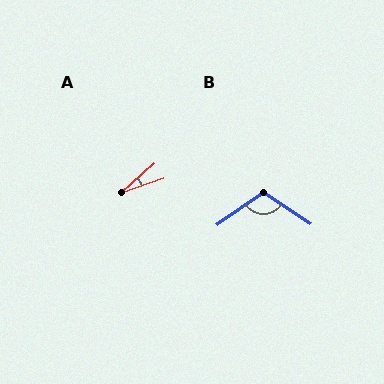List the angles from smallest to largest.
A (22°), B (112°).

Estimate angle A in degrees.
Approximately 22 degrees.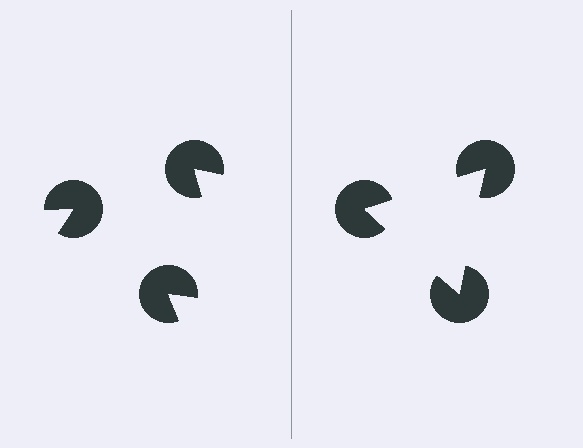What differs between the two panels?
The pac-man discs are positioned identically on both sides; only the wedge orientations differ. On the right they align to a triangle; on the left they are misaligned.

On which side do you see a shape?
An illusory triangle appears on the right side. On the left side the wedge cuts are rotated, so no coherent shape forms.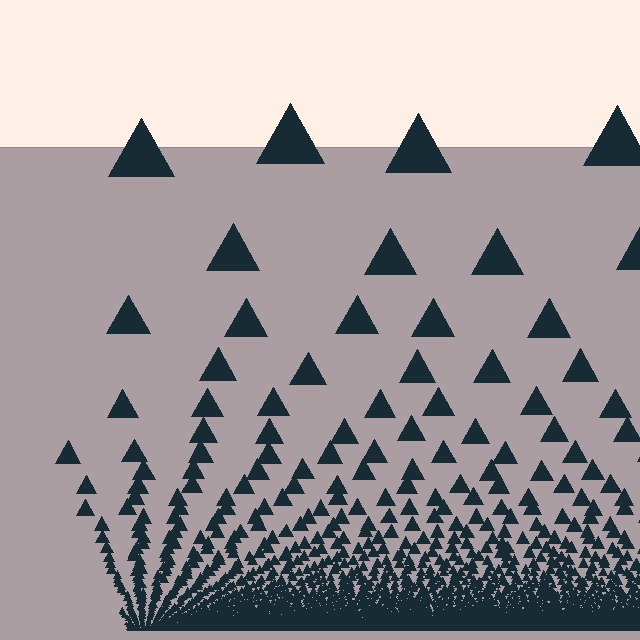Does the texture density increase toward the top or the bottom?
Density increases toward the bottom.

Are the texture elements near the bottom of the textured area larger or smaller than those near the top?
Smaller. The gradient is inverted — elements near the bottom are smaller and denser.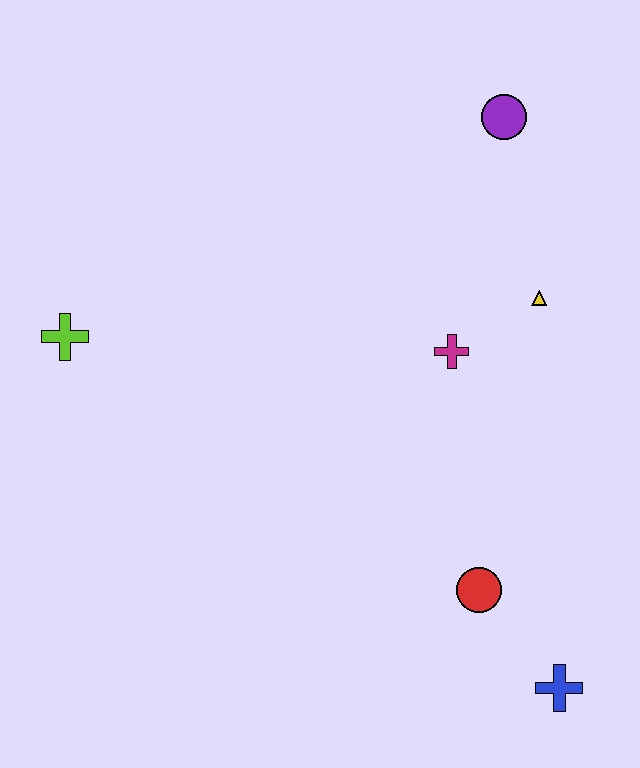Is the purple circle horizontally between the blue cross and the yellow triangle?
No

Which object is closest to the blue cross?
The red circle is closest to the blue cross.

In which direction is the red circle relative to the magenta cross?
The red circle is below the magenta cross.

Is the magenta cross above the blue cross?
Yes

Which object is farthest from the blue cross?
The lime cross is farthest from the blue cross.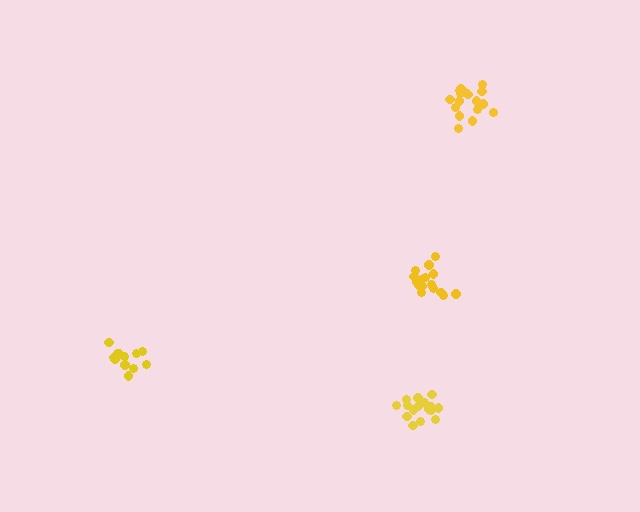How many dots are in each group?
Group 1: 16 dots, Group 2: 17 dots, Group 3: 18 dots, Group 4: 12 dots (63 total).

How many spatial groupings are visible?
There are 4 spatial groupings.